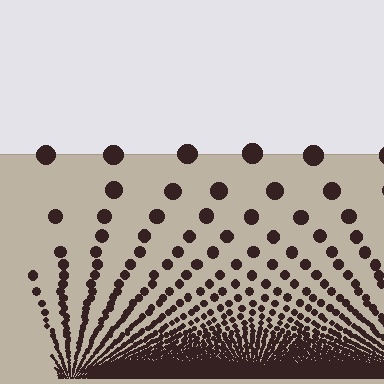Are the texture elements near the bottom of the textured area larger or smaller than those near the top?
Smaller. The gradient is inverted — elements near the bottom are smaller and denser.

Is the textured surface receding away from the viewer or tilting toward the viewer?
The surface appears to tilt toward the viewer. Texture elements get larger and sparser toward the top.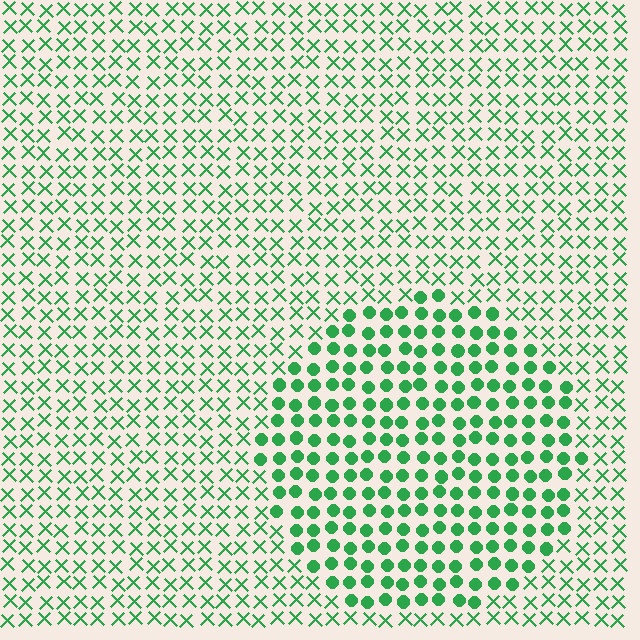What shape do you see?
I see a circle.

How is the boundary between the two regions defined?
The boundary is defined by a change in element shape: circles inside vs. X marks outside. All elements share the same color and spacing.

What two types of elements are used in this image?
The image uses circles inside the circle region and X marks outside it.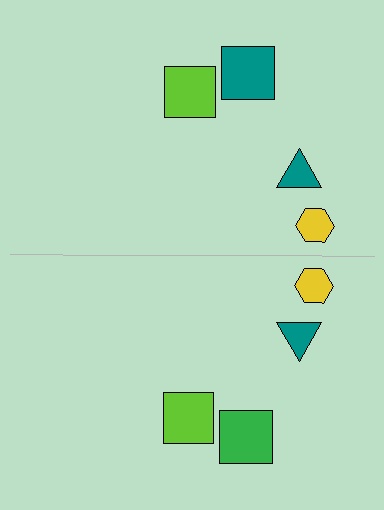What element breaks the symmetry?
The green square on the bottom side breaks the symmetry — its mirror counterpart is teal.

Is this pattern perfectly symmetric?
No, the pattern is not perfectly symmetric. The green square on the bottom side breaks the symmetry — its mirror counterpart is teal.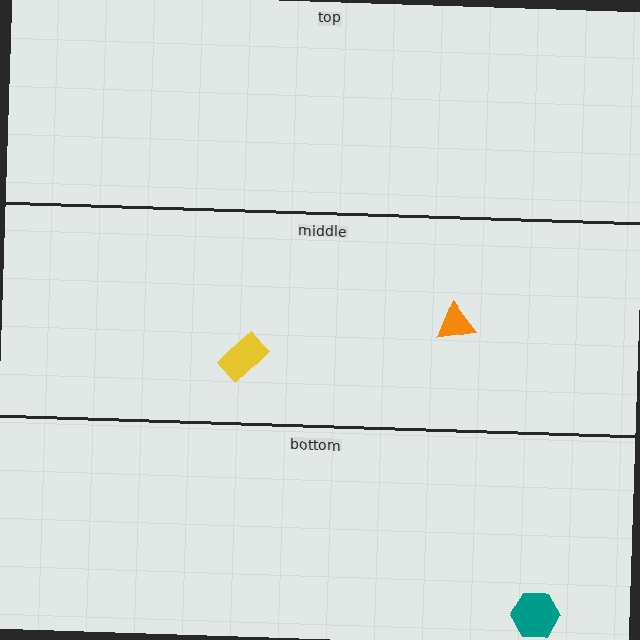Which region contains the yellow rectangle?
The middle region.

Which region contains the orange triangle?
The middle region.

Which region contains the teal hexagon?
The bottom region.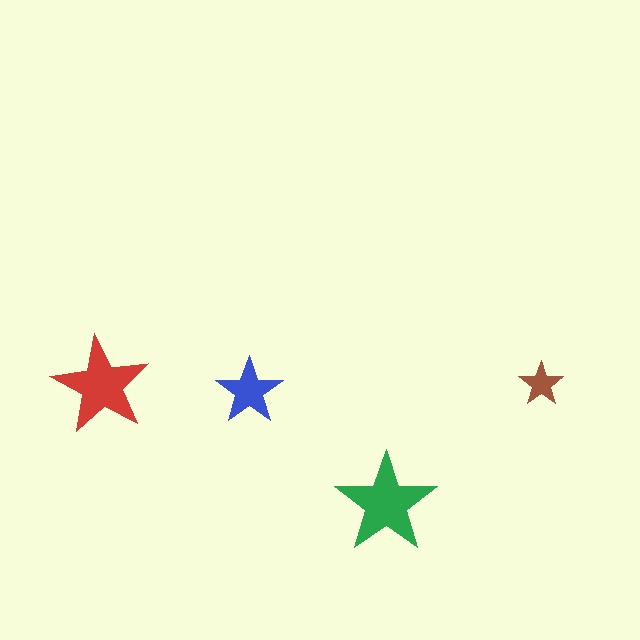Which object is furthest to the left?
The red star is leftmost.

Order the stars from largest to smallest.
the green one, the red one, the blue one, the brown one.